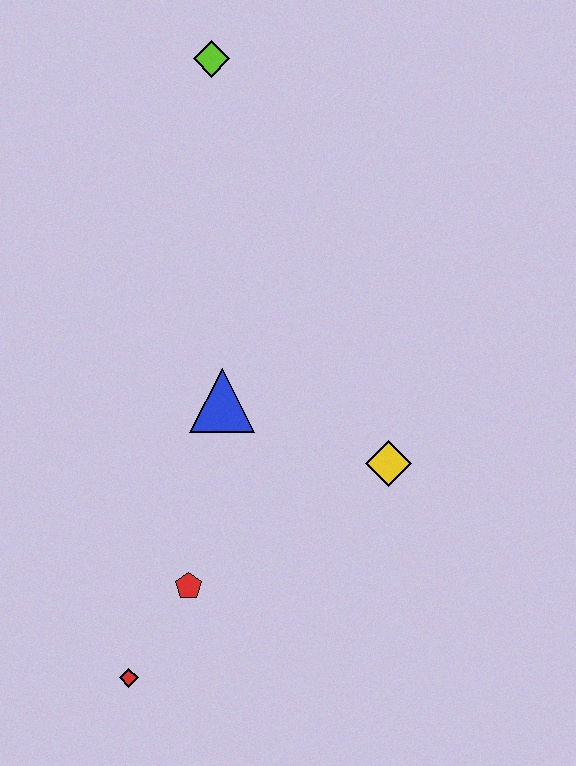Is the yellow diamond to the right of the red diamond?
Yes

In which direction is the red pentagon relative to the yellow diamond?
The red pentagon is to the left of the yellow diamond.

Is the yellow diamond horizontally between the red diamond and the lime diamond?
No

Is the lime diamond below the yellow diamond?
No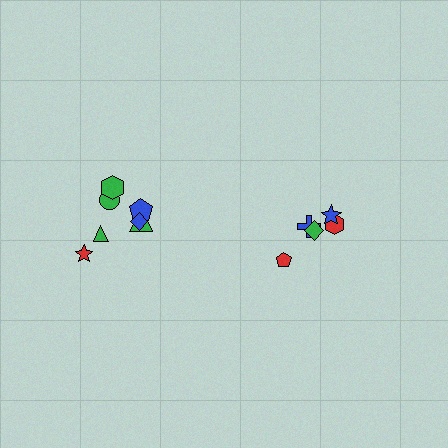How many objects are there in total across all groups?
There are 12 objects.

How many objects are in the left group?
There are 7 objects.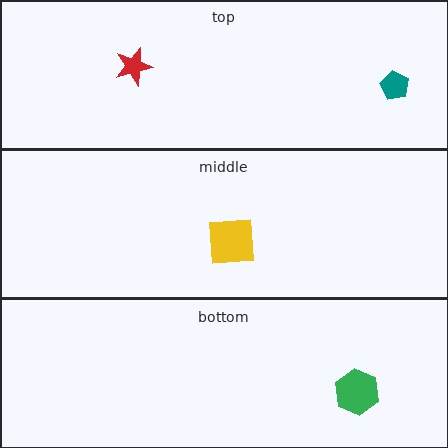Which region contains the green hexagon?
The bottom region.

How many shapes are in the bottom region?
1.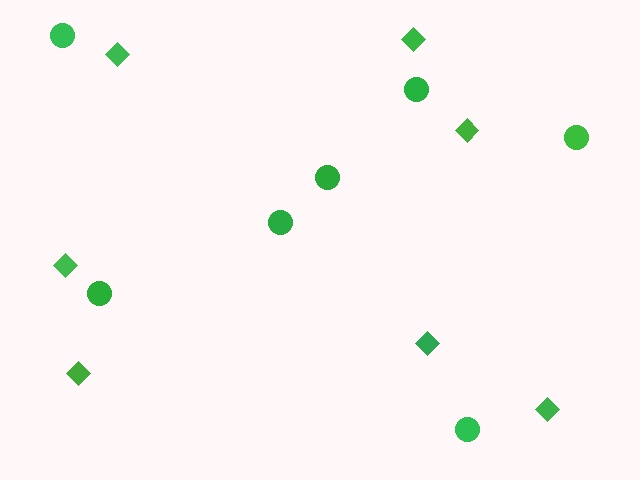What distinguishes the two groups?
There are 2 groups: one group of circles (7) and one group of diamonds (7).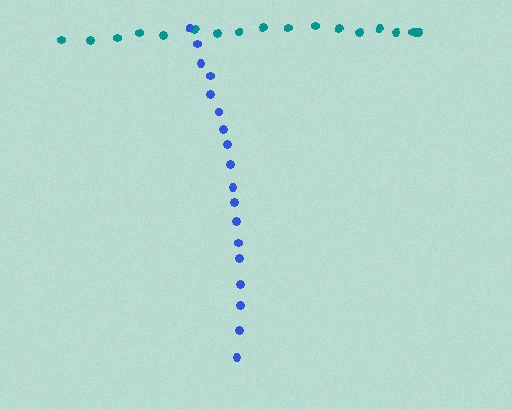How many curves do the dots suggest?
There are 2 distinct paths.